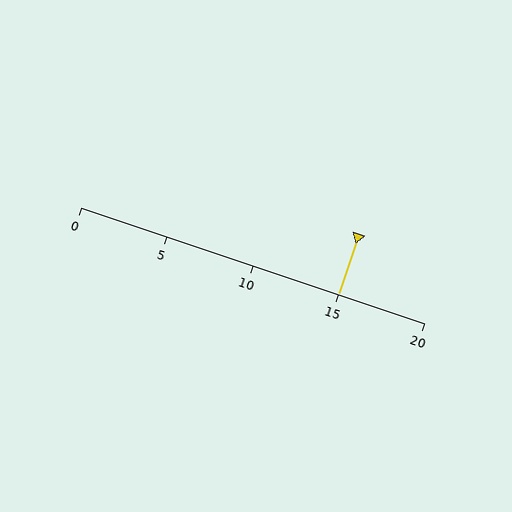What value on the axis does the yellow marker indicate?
The marker indicates approximately 15.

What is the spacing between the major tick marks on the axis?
The major ticks are spaced 5 apart.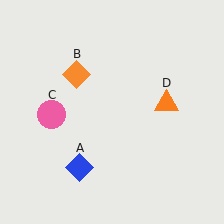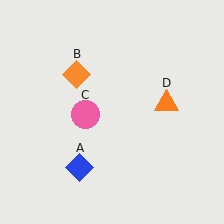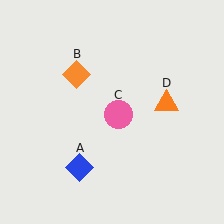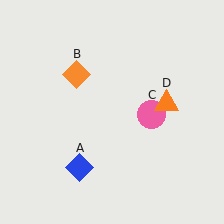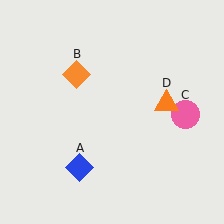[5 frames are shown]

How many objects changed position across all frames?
1 object changed position: pink circle (object C).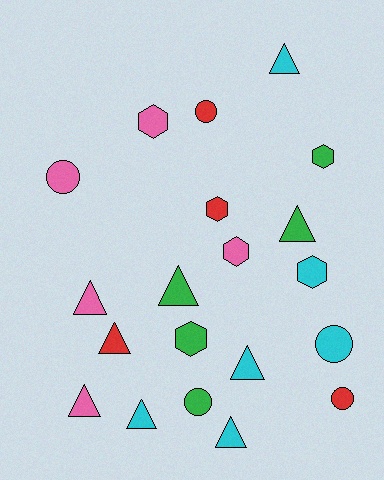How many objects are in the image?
There are 20 objects.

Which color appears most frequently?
Cyan, with 6 objects.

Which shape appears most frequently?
Triangle, with 9 objects.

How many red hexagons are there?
There is 1 red hexagon.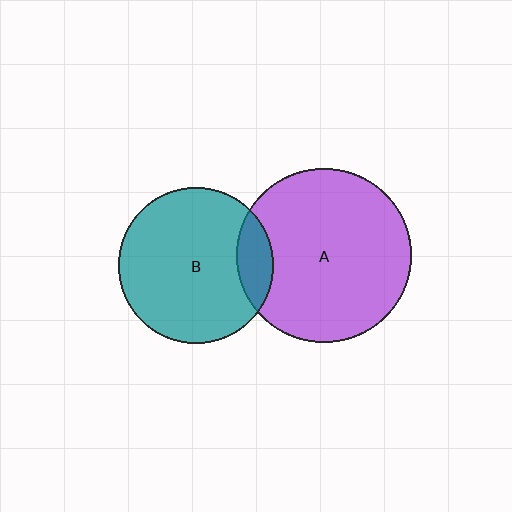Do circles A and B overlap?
Yes.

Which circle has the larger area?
Circle A (purple).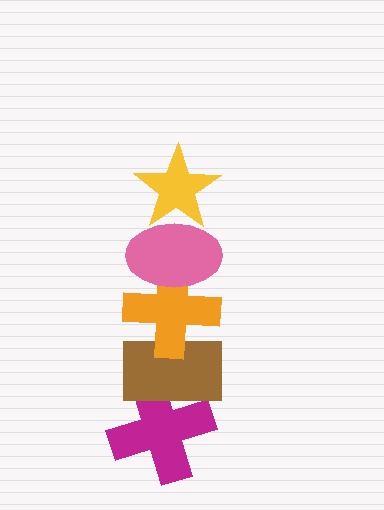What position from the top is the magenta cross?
The magenta cross is 5th from the top.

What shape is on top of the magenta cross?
The brown rectangle is on top of the magenta cross.